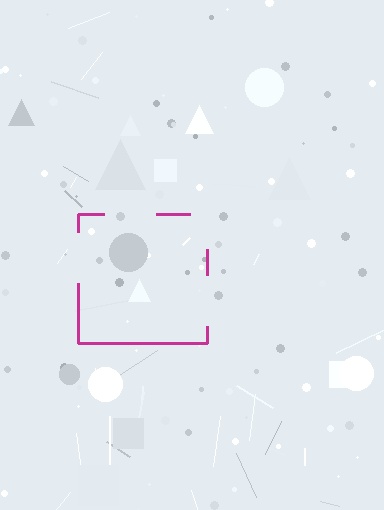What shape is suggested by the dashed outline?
The dashed outline suggests a square.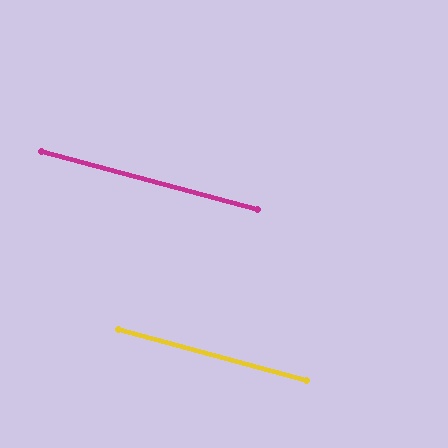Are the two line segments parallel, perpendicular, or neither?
Parallel — their directions differ by only 0.0°.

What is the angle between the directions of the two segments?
Approximately 0 degrees.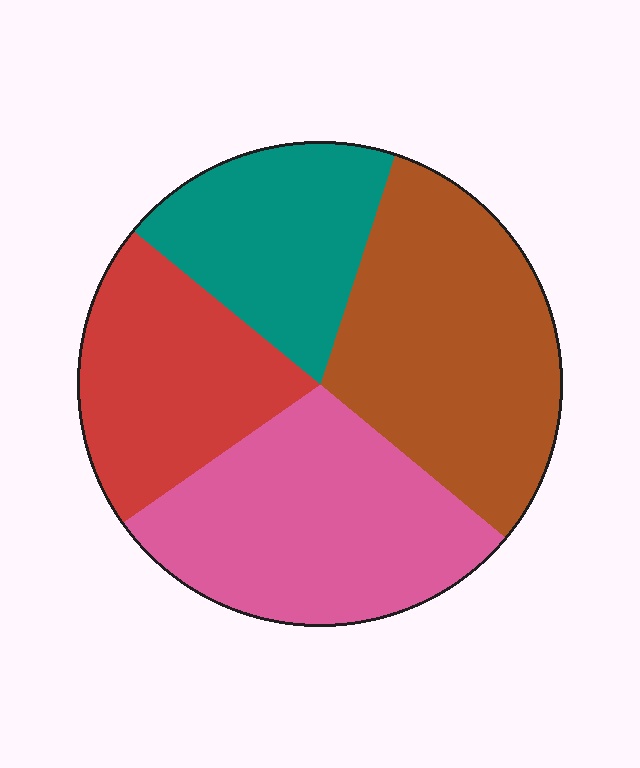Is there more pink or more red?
Pink.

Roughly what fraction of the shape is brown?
Brown takes up about one third (1/3) of the shape.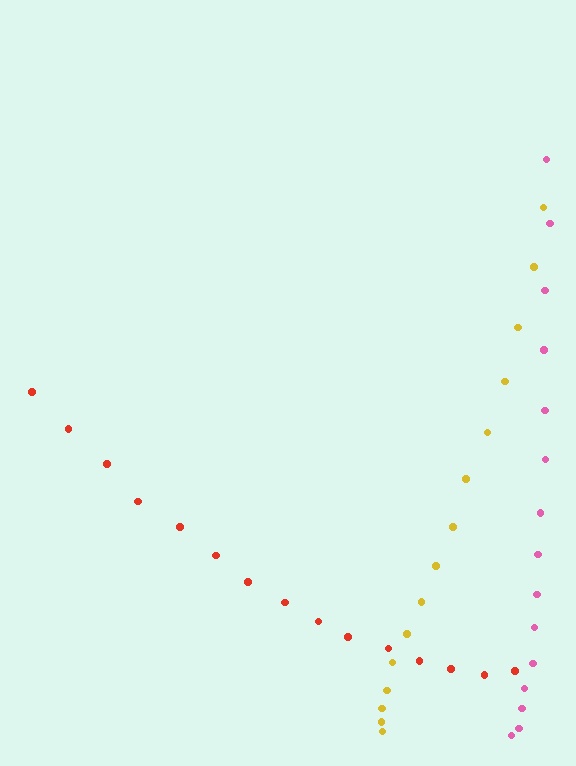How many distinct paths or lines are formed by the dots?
There are 3 distinct paths.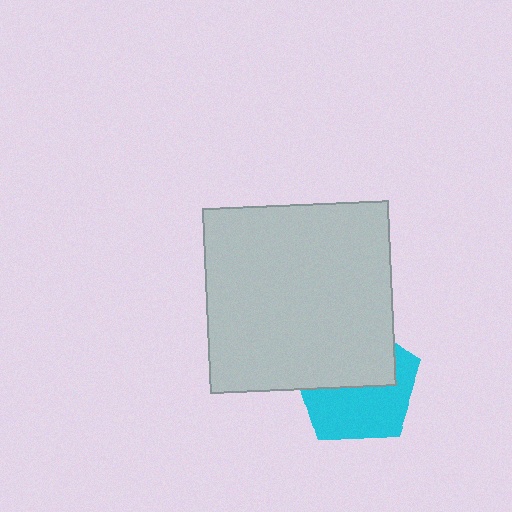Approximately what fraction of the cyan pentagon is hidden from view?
Roughly 48% of the cyan pentagon is hidden behind the light gray square.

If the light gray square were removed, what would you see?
You would see the complete cyan pentagon.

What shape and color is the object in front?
The object in front is a light gray square.